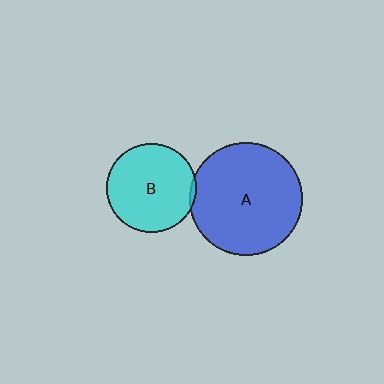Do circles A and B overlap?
Yes.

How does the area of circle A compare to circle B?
Approximately 1.6 times.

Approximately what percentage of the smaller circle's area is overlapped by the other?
Approximately 5%.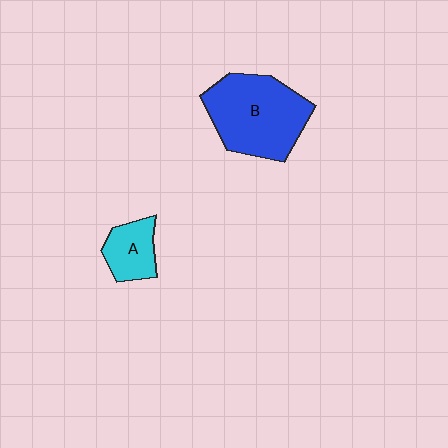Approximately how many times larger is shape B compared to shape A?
Approximately 2.5 times.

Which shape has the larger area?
Shape B (blue).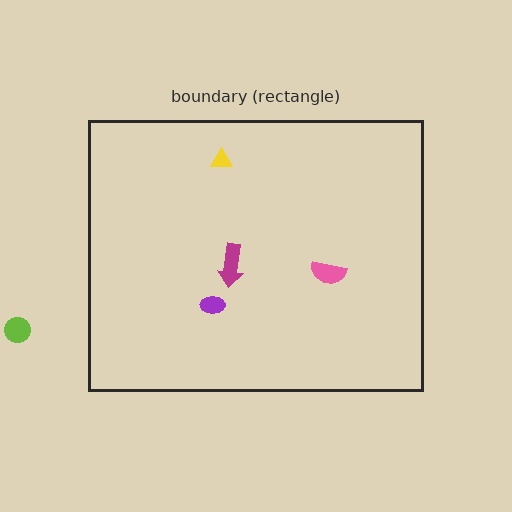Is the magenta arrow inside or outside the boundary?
Inside.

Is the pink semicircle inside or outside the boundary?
Inside.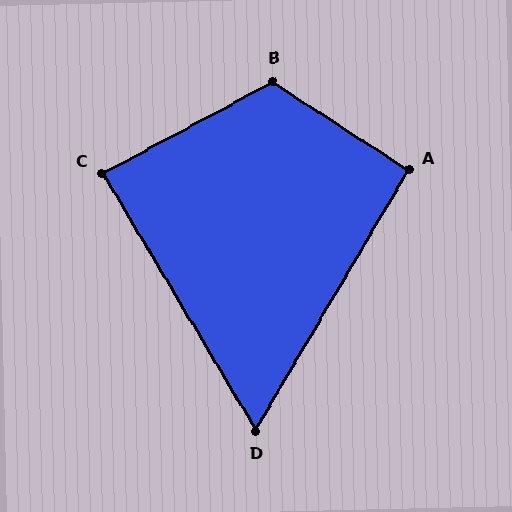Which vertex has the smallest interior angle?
D, at approximately 61 degrees.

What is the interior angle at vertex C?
Approximately 87 degrees (approximately right).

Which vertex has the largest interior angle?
B, at approximately 119 degrees.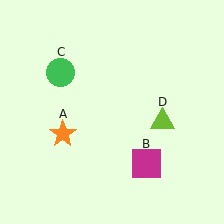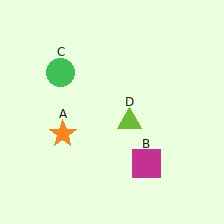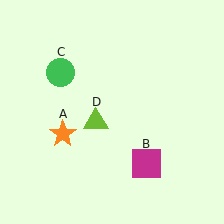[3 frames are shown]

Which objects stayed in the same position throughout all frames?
Orange star (object A) and magenta square (object B) and green circle (object C) remained stationary.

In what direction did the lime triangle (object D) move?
The lime triangle (object D) moved left.